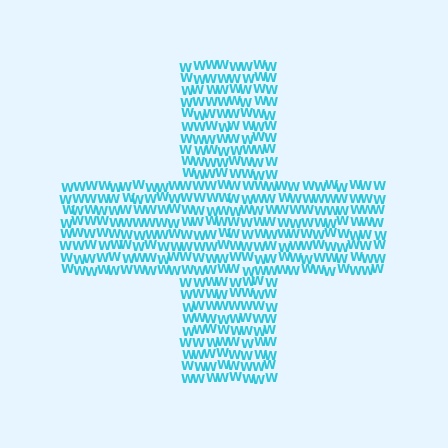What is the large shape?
The large shape is a cross.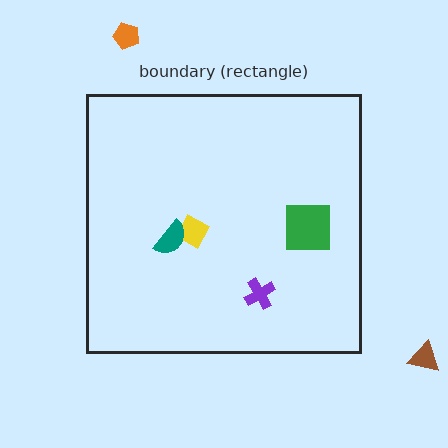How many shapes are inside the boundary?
4 inside, 2 outside.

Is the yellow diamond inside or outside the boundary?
Inside.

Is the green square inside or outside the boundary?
Inside.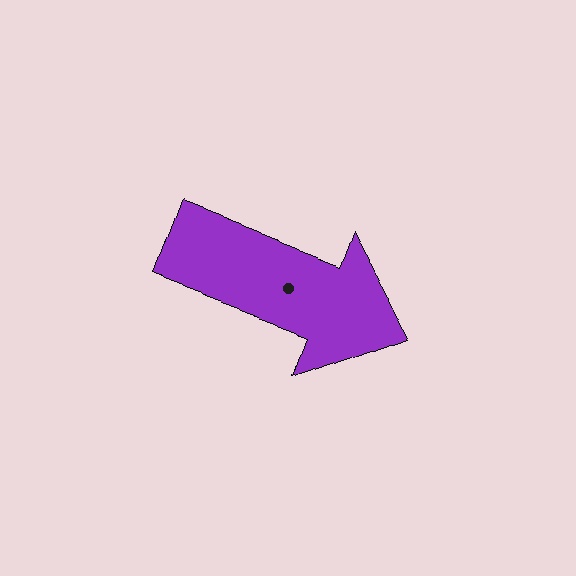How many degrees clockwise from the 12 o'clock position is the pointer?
Approximately 111 degrees.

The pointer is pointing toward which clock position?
Roughly 4 o'clock.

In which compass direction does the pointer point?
East.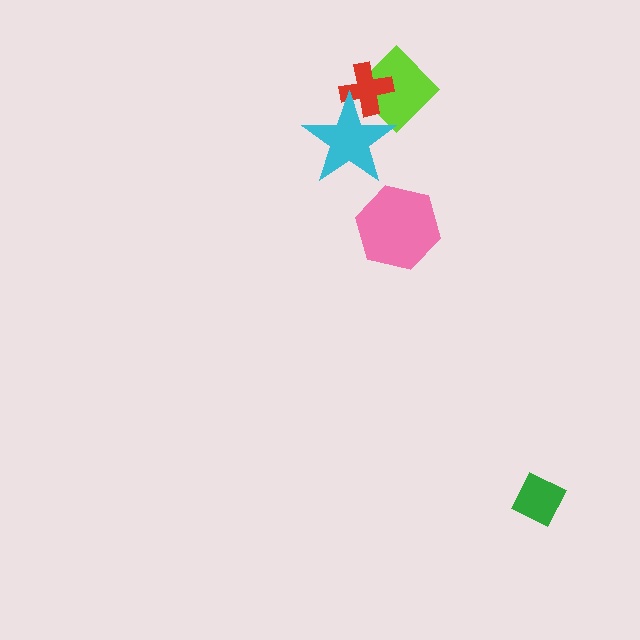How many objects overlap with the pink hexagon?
0 objects overlap with the pink hexagon.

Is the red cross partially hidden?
Yes, it is partially covered by another shape.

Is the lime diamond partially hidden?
Yes, it is partially covered by another shape.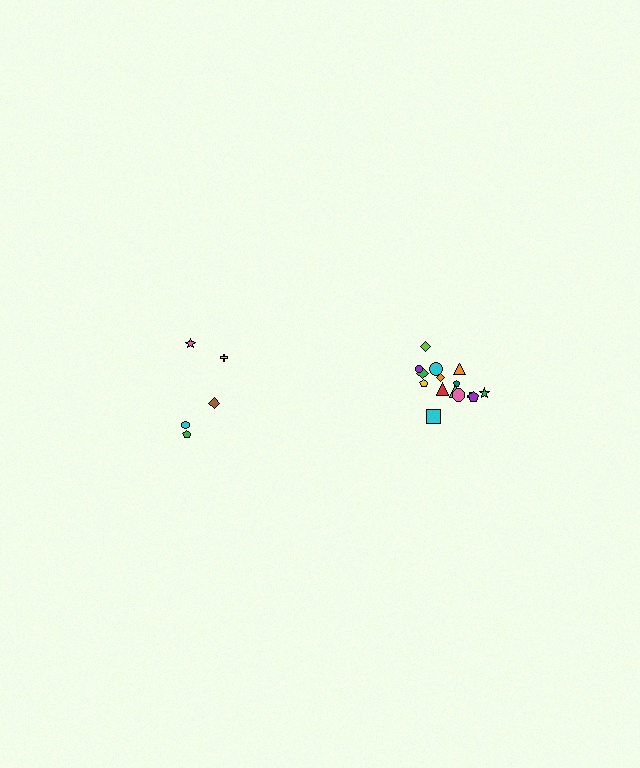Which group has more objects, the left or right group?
The right group.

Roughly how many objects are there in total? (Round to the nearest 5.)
Roughly 20 objects in total.